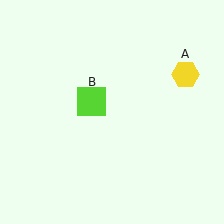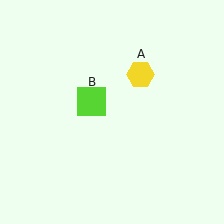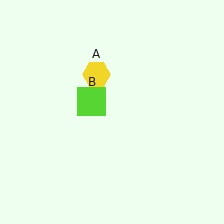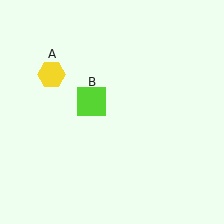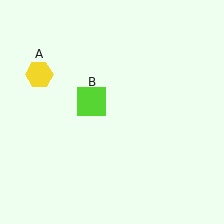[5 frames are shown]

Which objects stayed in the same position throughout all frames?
Lime square (object B) remained stationary.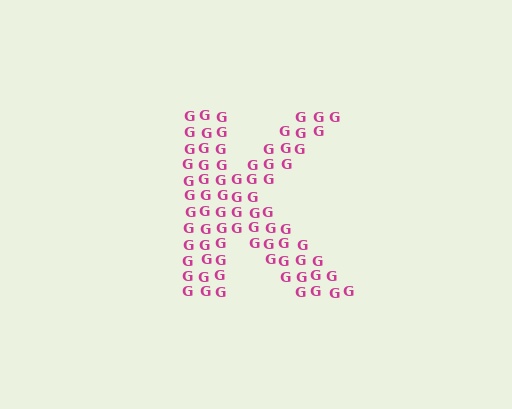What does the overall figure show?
The overall figure shows the letter K.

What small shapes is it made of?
It is made of small letter G's.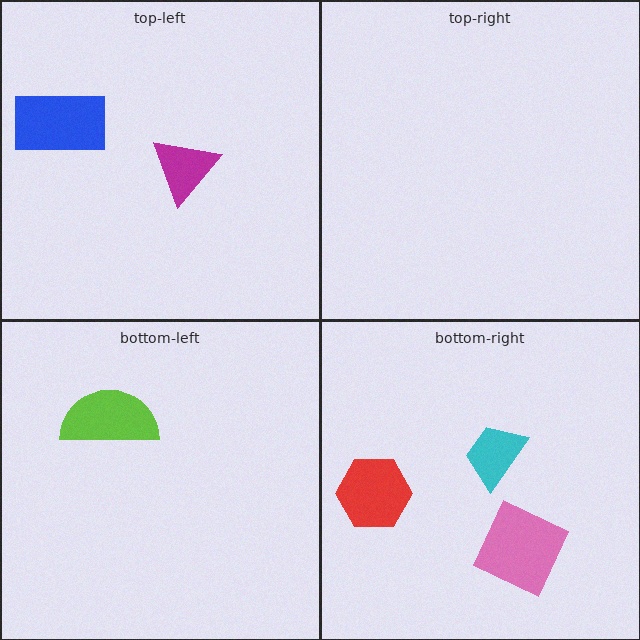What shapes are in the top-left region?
The blue rectangle, the magenta triangle.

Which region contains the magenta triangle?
The top-left region.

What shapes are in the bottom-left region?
The lime semicircle.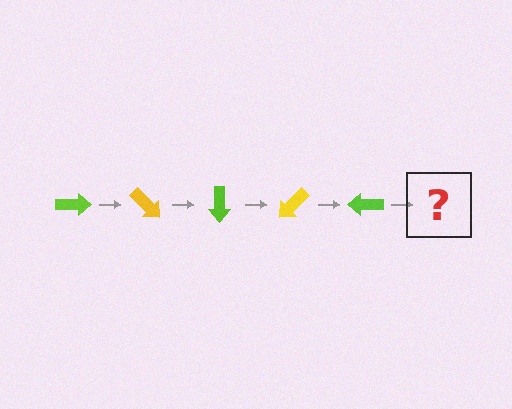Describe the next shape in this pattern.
It should be a yellow arrow, rotated 225 degrees from the start.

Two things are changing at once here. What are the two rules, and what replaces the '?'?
The two rules are that it rotates 45 degrees each step and the color cycles through lime and yellow. The '?' should be a yellow arrow, rotated 225 degrees from the start.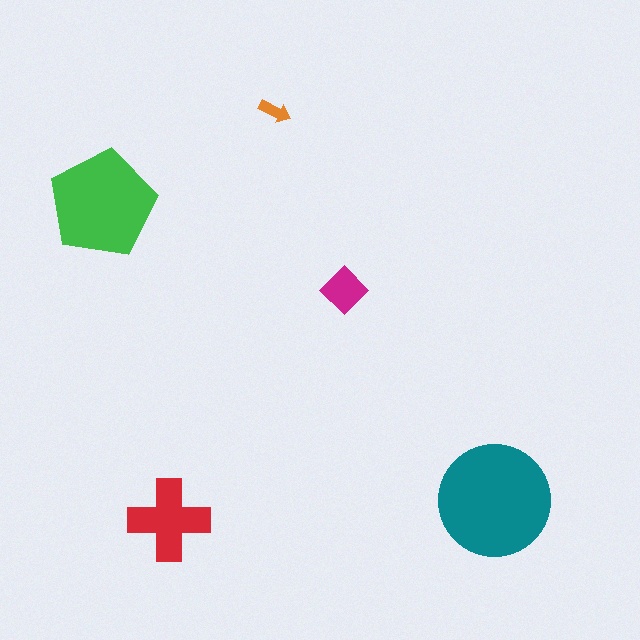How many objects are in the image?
There are 5 objects in the image.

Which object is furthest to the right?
The teal circle is rightmost.